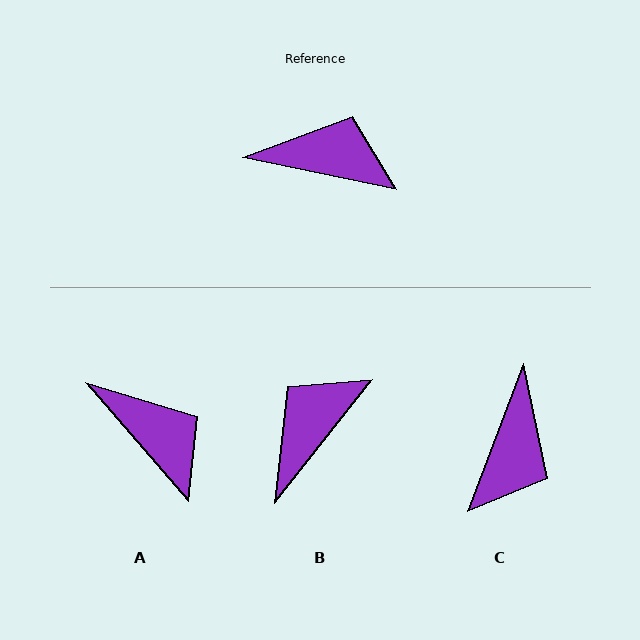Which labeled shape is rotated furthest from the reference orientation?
C, about 99 degrees away.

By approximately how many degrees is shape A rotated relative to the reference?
Approximately 37 degrees clockwise.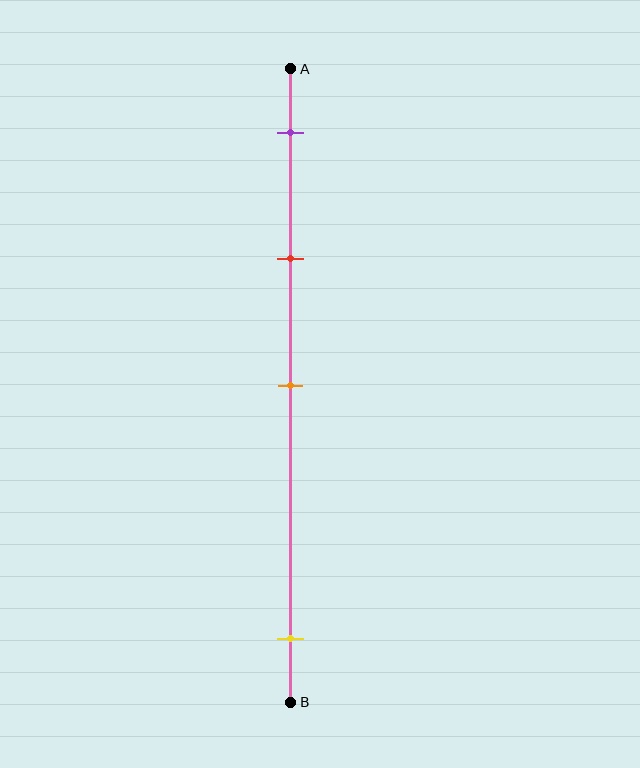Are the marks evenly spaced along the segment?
No, the marks are not evenly spaced.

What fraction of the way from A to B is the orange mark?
The orange mark is approximately 50% (0.5) of the way from A to B.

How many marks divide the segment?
There are 4 marks dividing the segment.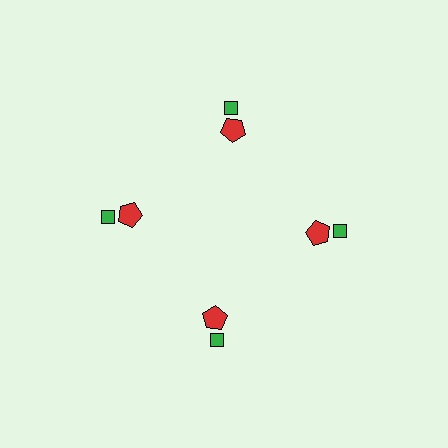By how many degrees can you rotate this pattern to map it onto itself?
The pattern maps onto itself every 90 degrees of rotation.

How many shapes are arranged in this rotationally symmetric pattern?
There are 8 shapes, arranged in 4 groups of 2.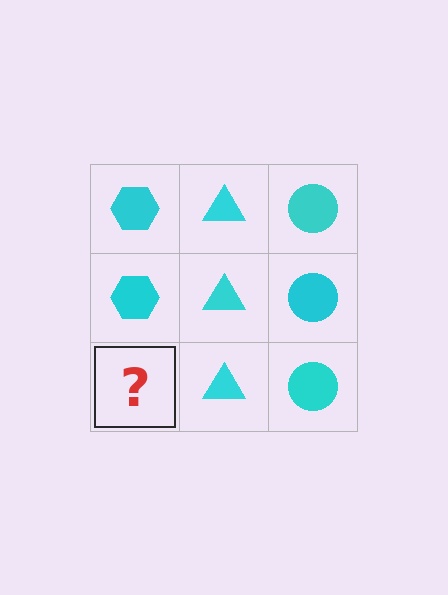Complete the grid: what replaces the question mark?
The question mark should be replaced with a cyan hexagon.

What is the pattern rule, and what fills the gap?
The rule is that each column has a consistent shape. The gap should be filled with a cyan hexagon.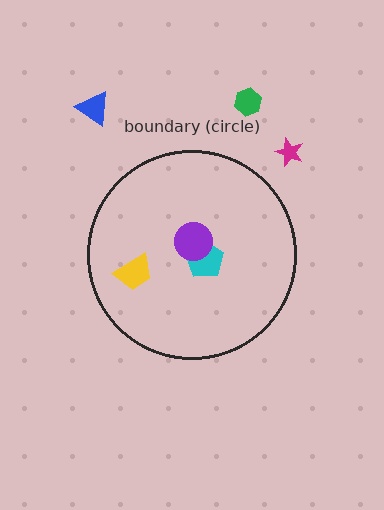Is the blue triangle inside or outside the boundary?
Outside.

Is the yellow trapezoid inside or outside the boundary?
Inside.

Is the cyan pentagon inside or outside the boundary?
Inside.